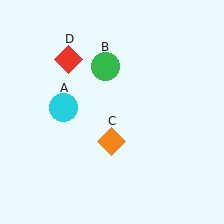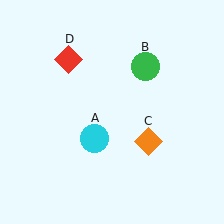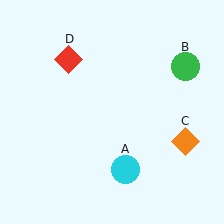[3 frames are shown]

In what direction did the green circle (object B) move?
The green circle (object B) moved right.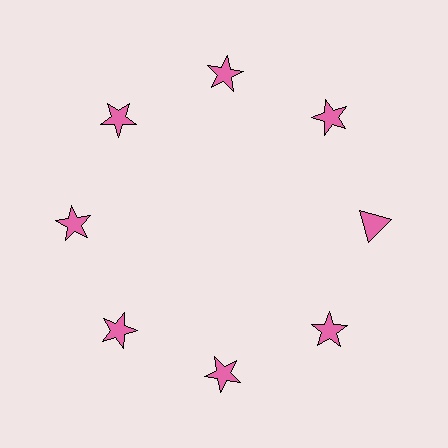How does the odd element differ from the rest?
It has a different shape: triangle instead of star.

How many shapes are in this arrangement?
There are 8 shapes arranged in a ring pattern.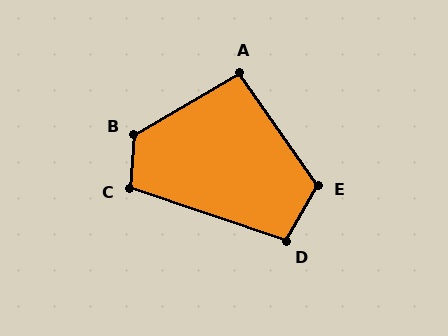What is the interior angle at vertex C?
Approximately 105 degrees (obtuse).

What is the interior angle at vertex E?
Approximately 115 degrees (obtuse).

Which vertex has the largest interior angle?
B, at approximately 124 degrees.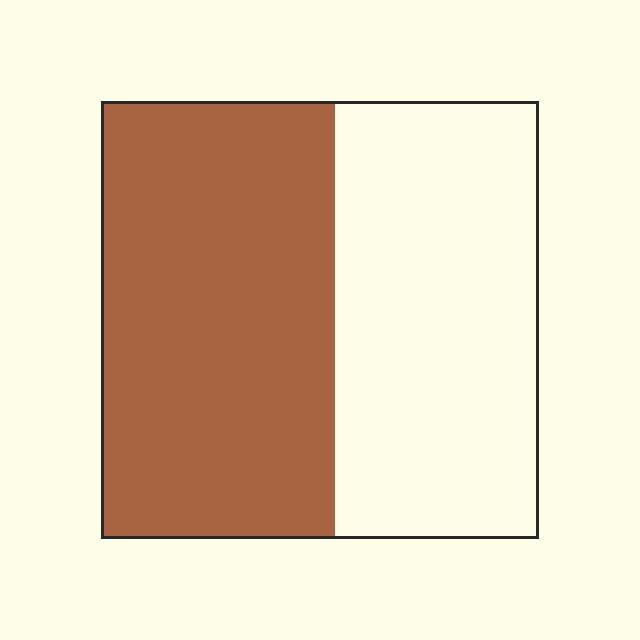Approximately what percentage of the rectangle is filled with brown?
Approximately 55%.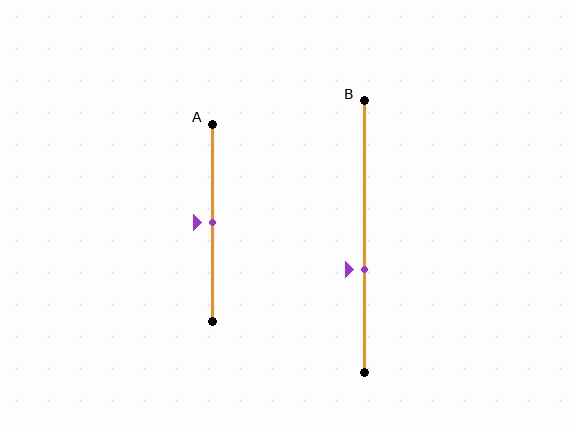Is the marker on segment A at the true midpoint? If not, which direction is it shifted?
Yes, the marker on segment A is at the true midpoint.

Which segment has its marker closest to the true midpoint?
Segment A has its marker closest to the true midpoint.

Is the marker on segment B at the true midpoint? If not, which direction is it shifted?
No, the marker on segment B is shifted downward by about 12% of the segment length.